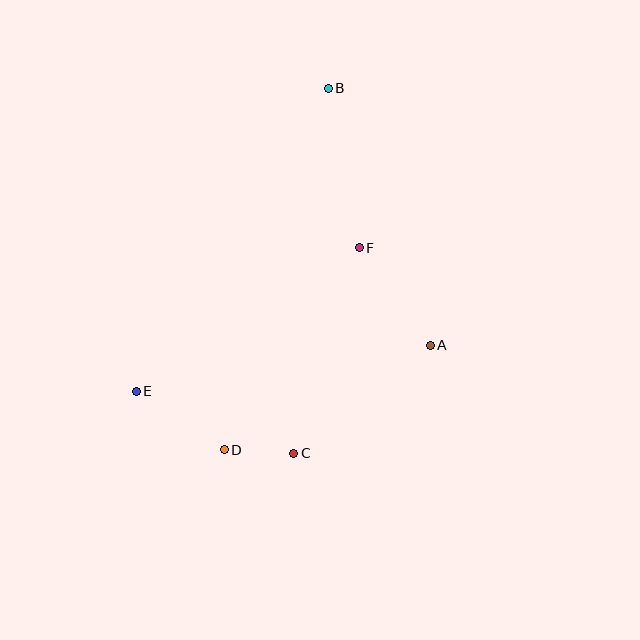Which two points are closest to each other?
Points C and D are closest to each other.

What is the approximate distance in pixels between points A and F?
The distance between A and F is approximately 121 pixels.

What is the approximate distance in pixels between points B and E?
The distance between B and E is approximately 359 pixels.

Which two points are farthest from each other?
Points B and D are farthest from each other.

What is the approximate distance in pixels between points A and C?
The distance between A and C is approximately 174 pixels.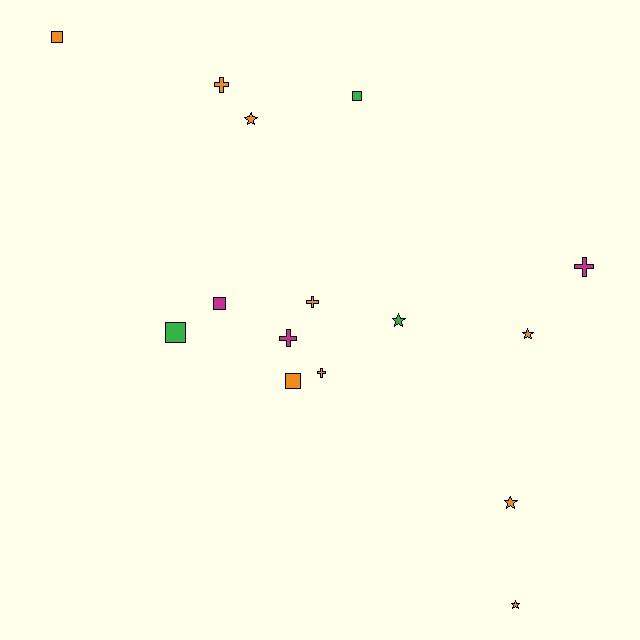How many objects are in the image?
There are 15 objects.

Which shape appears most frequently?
Square, with 5 objects.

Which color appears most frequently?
Orange, with 9 objects.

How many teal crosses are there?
There are no teal crosses.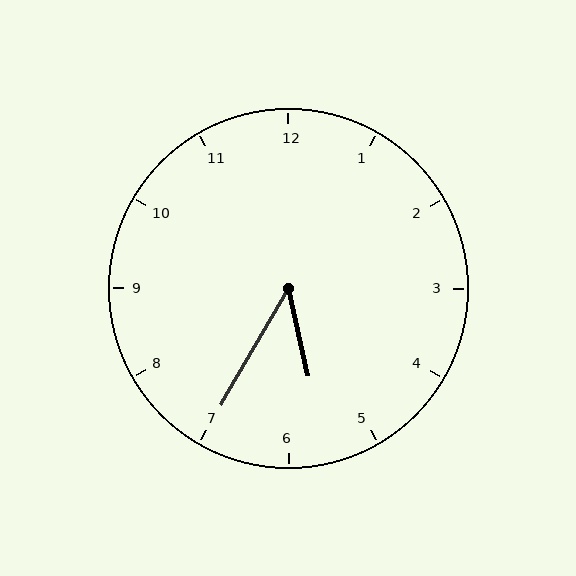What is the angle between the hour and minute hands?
Approximately 42 degrees.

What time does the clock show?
5:35.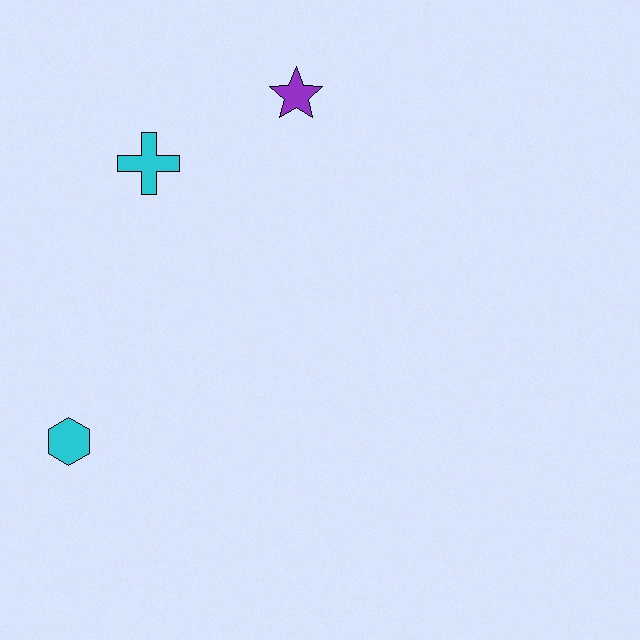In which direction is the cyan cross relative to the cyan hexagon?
The cyan cross is above the cyan hexagon.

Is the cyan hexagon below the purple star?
Yes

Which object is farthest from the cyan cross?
The cyan hexagon is farthest from the cyan cross.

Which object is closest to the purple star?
The cyan cross is closest to the purple star.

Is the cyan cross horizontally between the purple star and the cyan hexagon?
Yes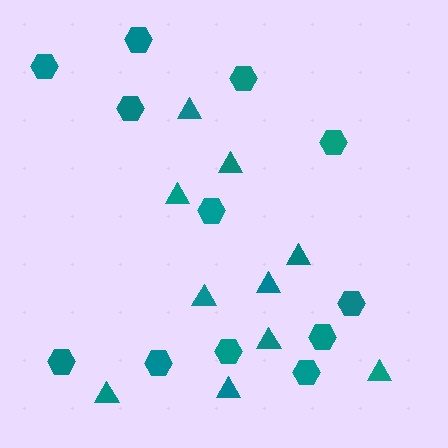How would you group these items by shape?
There are 2 groups: one group of triangles (10) and one group of hexagons (12).